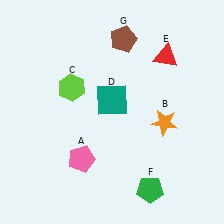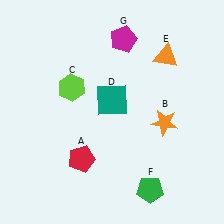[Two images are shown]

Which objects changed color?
A changed from pink to red. E changed from red to orange. G changed from brown to magenta.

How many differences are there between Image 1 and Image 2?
There are 3 differences between the two images.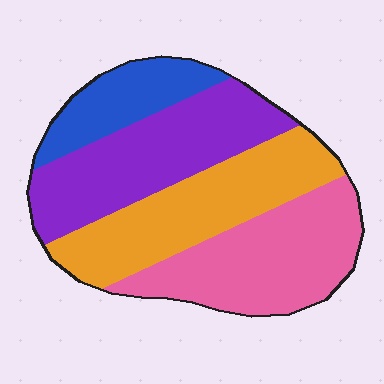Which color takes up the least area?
Blue, at roughly 15%.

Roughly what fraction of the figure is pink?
Pink takes up between a sixth and a third of the figure.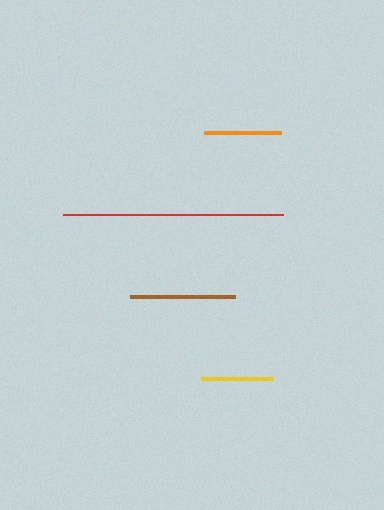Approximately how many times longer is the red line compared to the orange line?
The red line is approximately 2.9 times the length of the orange line.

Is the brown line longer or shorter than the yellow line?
The brown line is longer than the yellow line.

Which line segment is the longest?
The red line is the longest at approximately 220 pixels.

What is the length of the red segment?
The red segment is approximately 220 pixels long.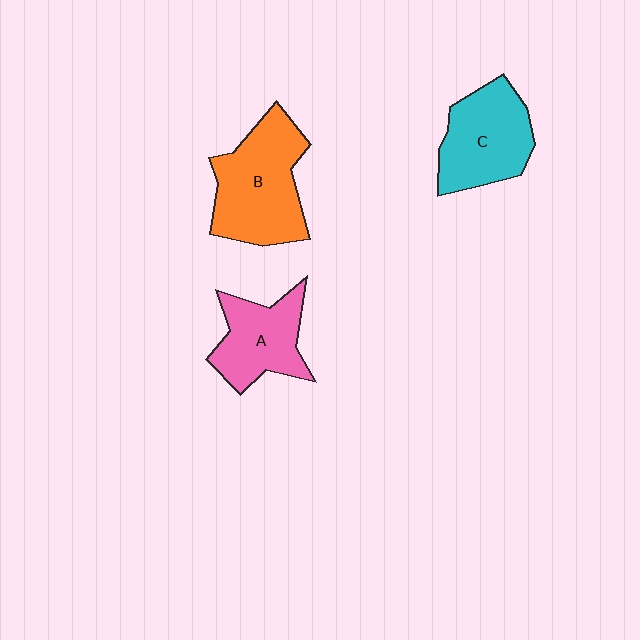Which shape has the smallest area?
Shape A (pink).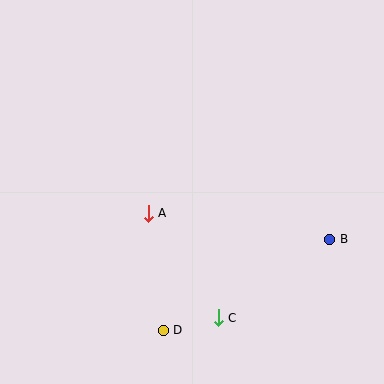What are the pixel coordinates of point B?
Point B is at (330, 239).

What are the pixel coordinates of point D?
Point D is at (163, 330).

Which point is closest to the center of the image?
Point A at (148, 213) is closest to the center.